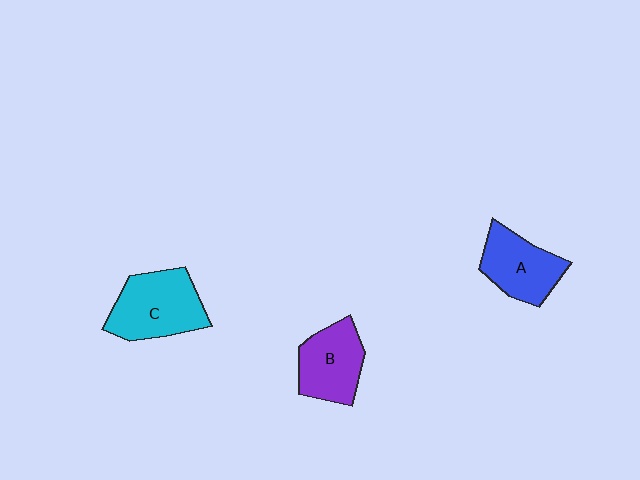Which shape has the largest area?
Shape C (cyan).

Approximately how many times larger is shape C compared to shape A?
Approximately 1.2 times.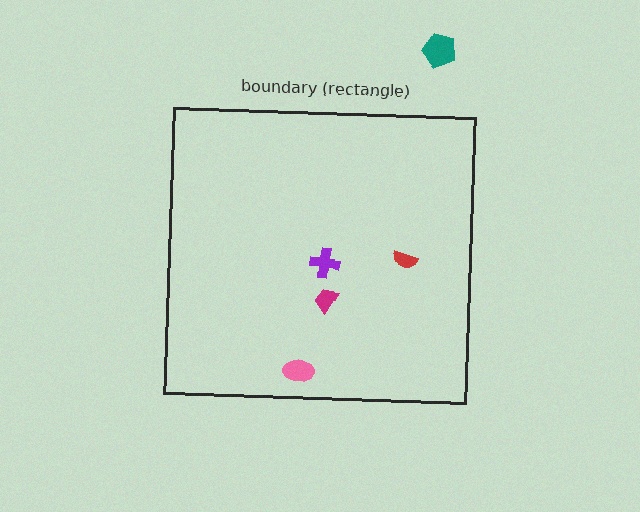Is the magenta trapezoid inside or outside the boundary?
Inside.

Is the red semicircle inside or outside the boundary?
Inside.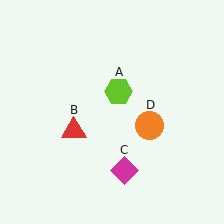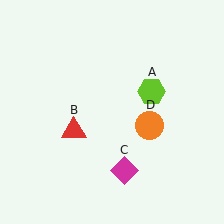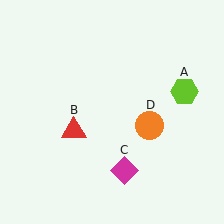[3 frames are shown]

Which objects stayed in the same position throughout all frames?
Red triangle (object B) and magenta diamond (object C) and orange circle (object D) remained stationary.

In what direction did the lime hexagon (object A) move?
The lime hexagon (object A) moved right.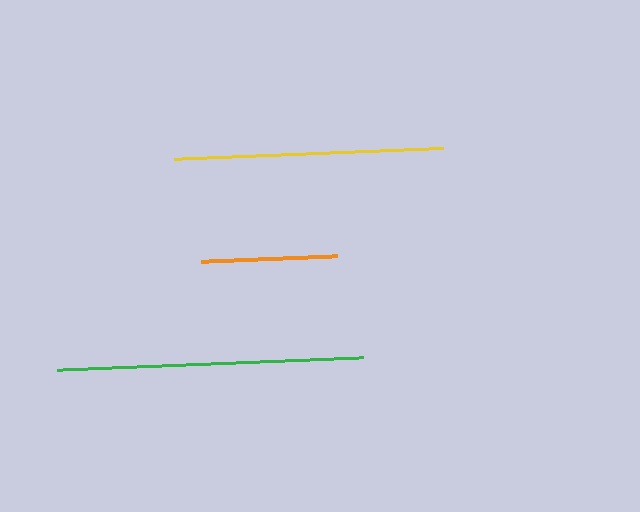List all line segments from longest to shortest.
From longest to shortest: green, yellow, orange.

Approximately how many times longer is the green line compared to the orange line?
The green line is approximately 2.2 times the length of the orange line.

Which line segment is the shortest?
The orange line is the shortest at approximately 137 pixels.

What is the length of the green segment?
The green segment is approximately 306 pixels long.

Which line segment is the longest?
The green line is the longest at approximately 306 pixels.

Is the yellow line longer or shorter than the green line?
The green line is longer than the yellow line.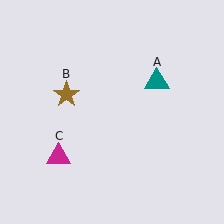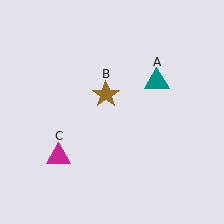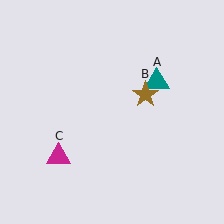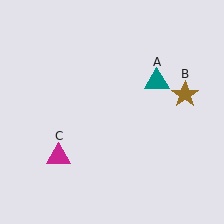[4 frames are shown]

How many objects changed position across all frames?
1 object changed position: brown star (object B).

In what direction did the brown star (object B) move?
The brown star (object B) moved right.